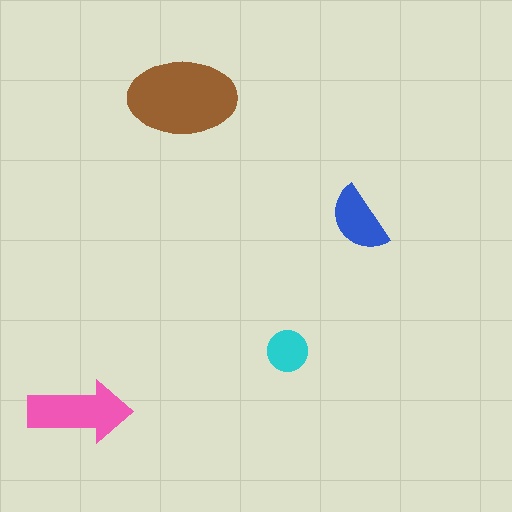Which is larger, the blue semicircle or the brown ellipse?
The brown ellipse.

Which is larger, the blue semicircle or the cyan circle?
The blue semicircle.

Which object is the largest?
The brown ellipse.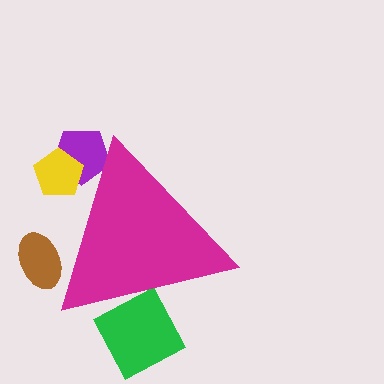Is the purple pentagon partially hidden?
Yes, the purple pentagon is partially hidden behind the magenta triangle.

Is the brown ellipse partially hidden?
Yes, the brown ellipse is partially hidden behind the magenta triangle.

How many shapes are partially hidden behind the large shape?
4 shapes are partially hidden.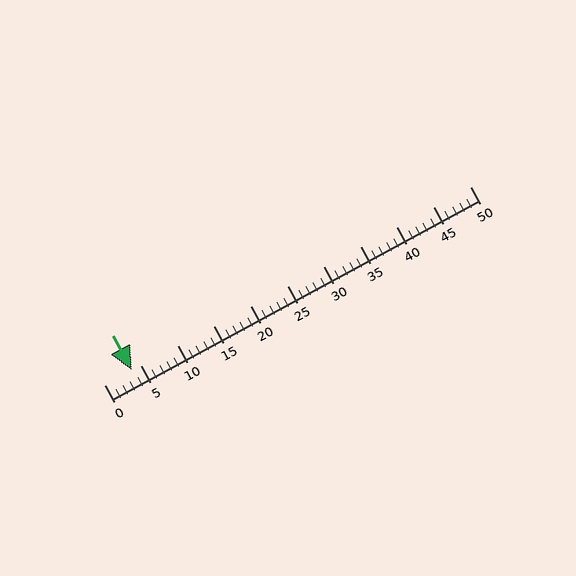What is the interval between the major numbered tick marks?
The major tick marks are spaced 5 units apart.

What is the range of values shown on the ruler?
The ruler shows values from 0 to 50.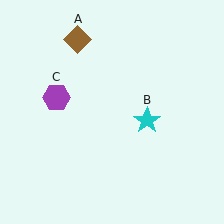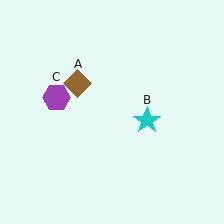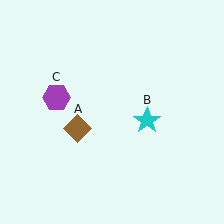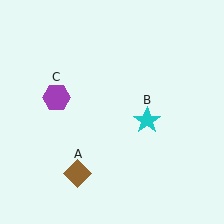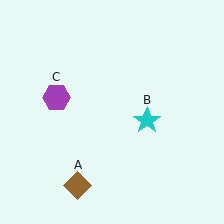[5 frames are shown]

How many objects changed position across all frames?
1 object changed position: brown diamond (object A).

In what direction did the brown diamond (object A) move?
The brown diamond (object A) moved down.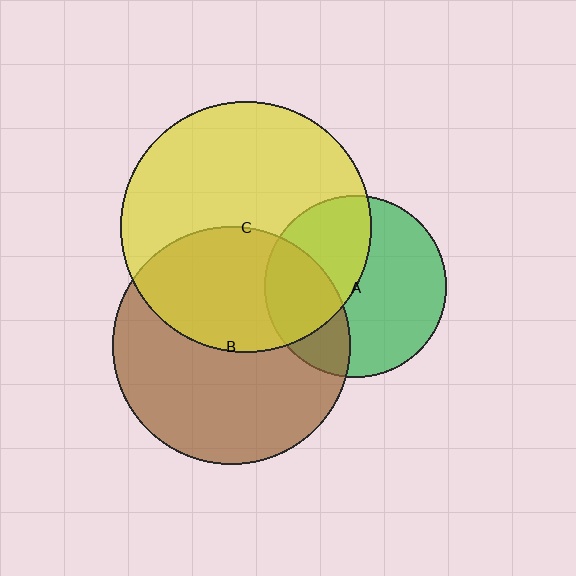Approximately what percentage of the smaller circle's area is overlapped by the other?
Approximately 45%.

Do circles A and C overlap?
Yes.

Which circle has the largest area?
Circle C (yellow).